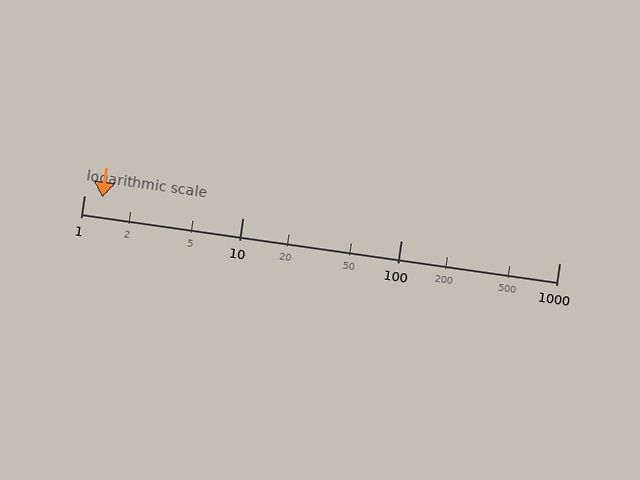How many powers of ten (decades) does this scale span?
The scale spans 3 decades, from 1 to 1000.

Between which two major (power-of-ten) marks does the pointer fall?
The pointer is between 1 and 10.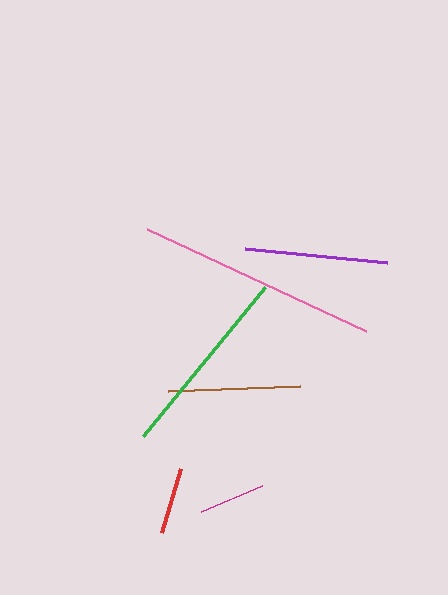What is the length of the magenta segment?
The magenta segment is approximately 67 pixels long.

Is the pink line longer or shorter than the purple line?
The pink line is longer than the purple line.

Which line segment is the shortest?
The magenta line is the shortest at approximately 67 pixels.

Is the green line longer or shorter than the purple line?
The green line is longer than the purple line.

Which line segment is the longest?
The pink line is the longest at approximately 241 pixels.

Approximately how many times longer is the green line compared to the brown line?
The green line is approximately 1.5 times the length of the brown line.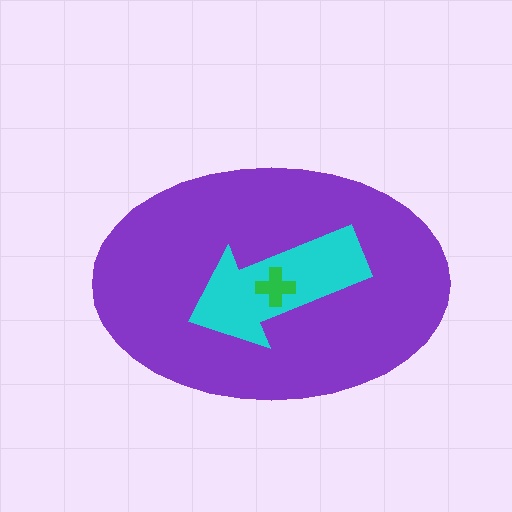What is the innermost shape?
The green cross.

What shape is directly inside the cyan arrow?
The green cross.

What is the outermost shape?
The purple ellipse.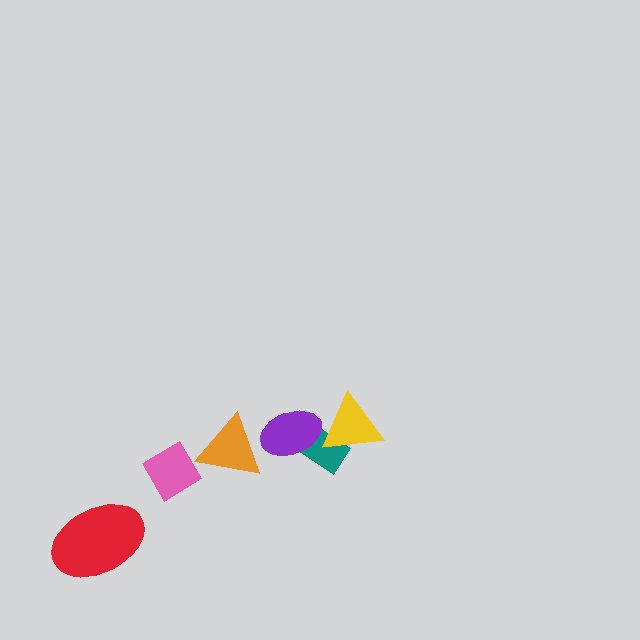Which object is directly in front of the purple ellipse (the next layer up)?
The yellow triangle is directly in front of the purple ellipse.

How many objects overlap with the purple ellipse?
3 objects overlap with the purple ellipse.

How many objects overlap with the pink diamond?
0 objects overlap with the pink diamond.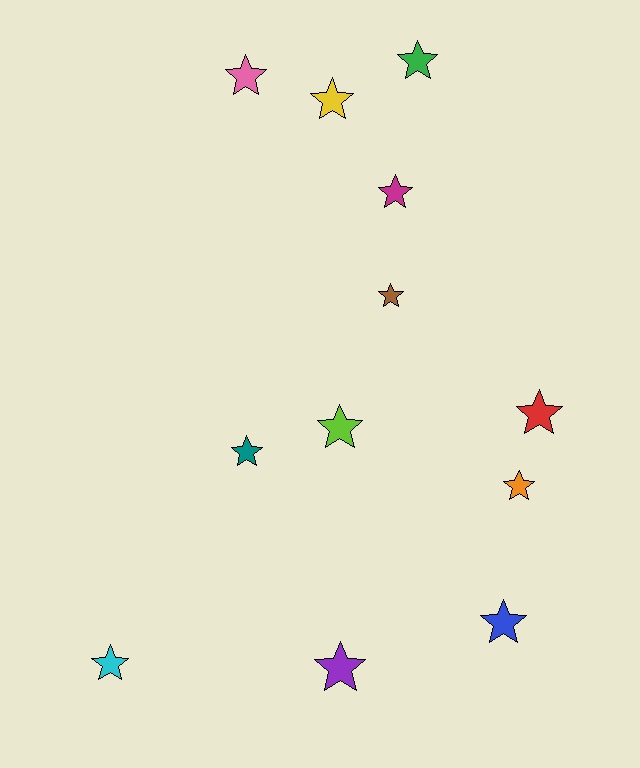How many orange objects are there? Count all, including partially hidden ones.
There is 1 orange object.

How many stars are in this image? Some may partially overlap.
There are 12 stars.